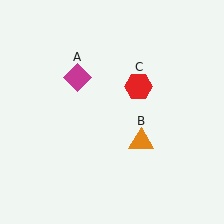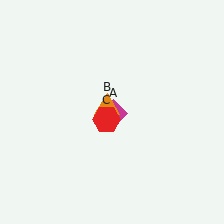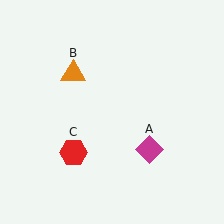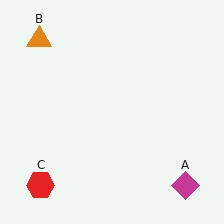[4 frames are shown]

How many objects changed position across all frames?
3 objects changed position: magenta diamond (object A), orange triangle (object B), red hexagon (object C).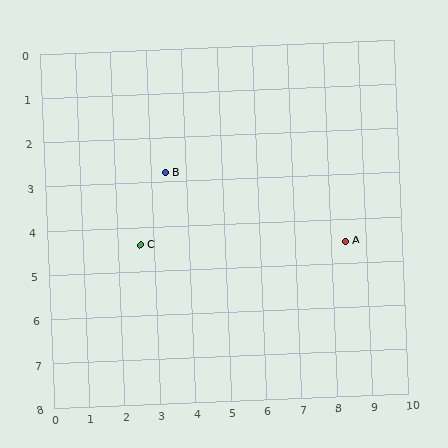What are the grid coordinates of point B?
Point B is at approximately (3.4, 2.8).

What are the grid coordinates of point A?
Point A is at approximately (8.4, 4.5).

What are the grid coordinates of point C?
Point C is at approximately (2.6, 4.4).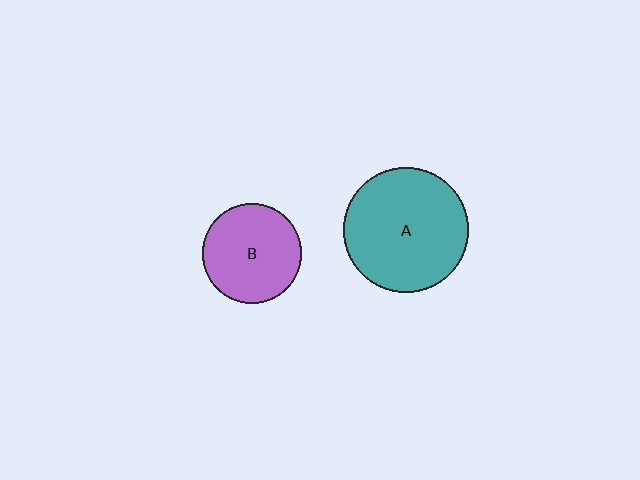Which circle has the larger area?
Circle A (teal).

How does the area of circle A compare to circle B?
Approximately 1.6 times.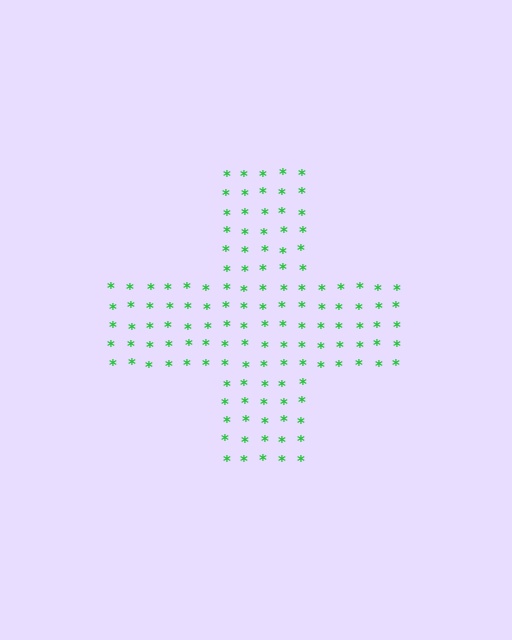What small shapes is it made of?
It is made of small asterisks.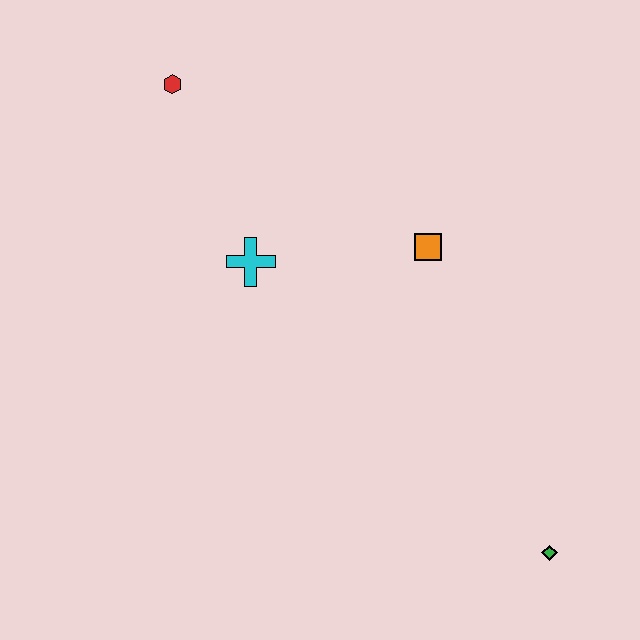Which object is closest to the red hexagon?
The cyan cross is closest to the red hexagon.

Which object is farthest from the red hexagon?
The green diamond is farthest from the red hexagon.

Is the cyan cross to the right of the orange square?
No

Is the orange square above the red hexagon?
No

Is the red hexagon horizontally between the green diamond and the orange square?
No